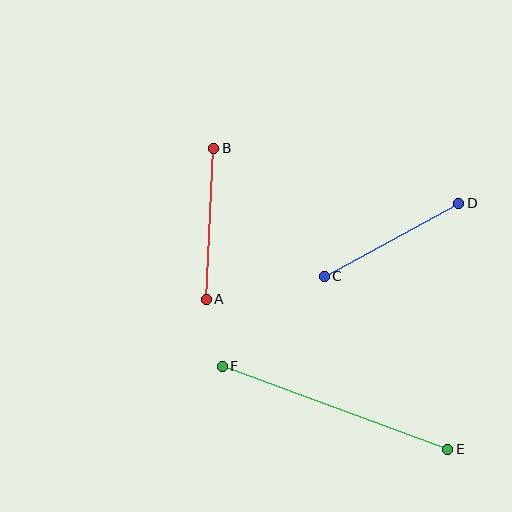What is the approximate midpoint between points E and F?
The midpoint is at approximately (335, 408) pixels.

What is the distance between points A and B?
The distance is approximately 151 pixels.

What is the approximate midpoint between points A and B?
The midpoint is at approximately (210, 224) pixels.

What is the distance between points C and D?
The distance is approximately 153 pixels.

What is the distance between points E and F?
The distance is approximately 241 pixels.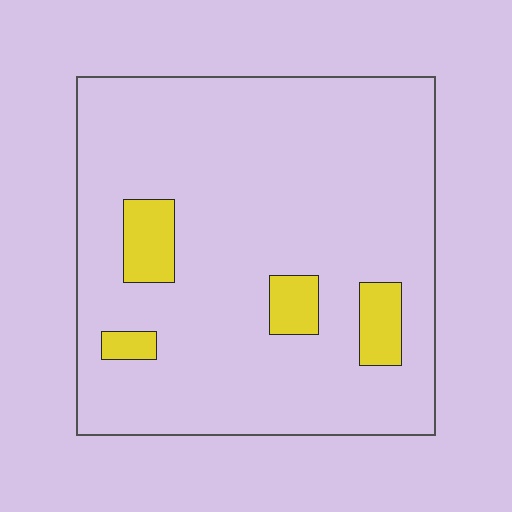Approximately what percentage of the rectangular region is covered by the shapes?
Approximately 10%.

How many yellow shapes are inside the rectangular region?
4.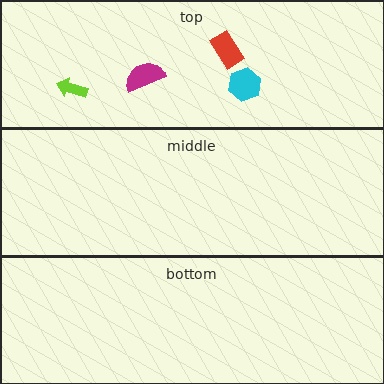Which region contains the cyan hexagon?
The top region.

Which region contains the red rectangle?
The top region.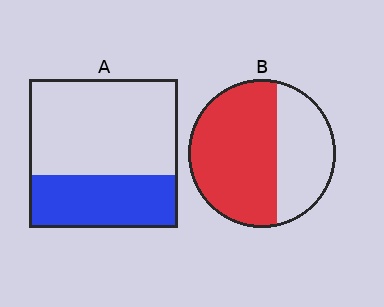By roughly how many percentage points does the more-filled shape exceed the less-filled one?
By roughly 25 percentage points (B over A).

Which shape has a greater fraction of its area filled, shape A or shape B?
Shape B.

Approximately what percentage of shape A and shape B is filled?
A is approximately 35% and B is approximately 65%.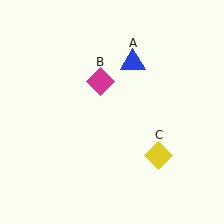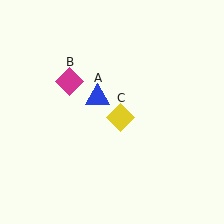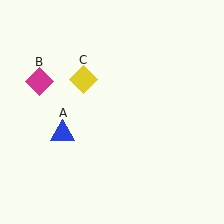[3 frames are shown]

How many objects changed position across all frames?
3 objects changed position: blue triangle (object A), magenta diamond (object B), yellow diamond (object C).